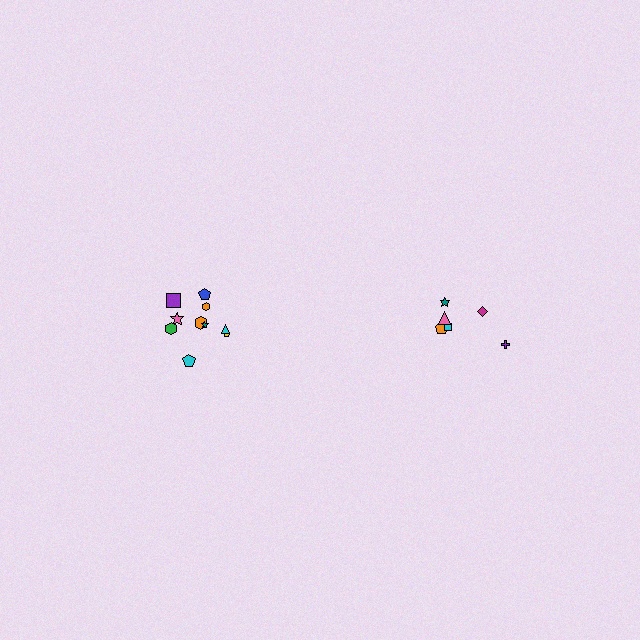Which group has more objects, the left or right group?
The left group.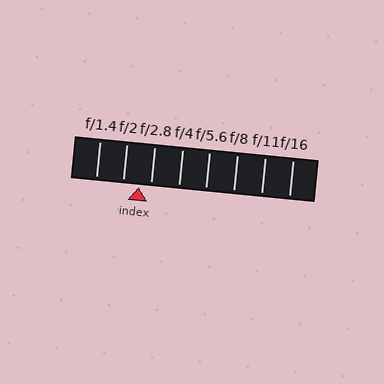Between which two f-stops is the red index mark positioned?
The index mark is between f/2 and f/2.8.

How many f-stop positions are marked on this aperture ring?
There are 8 f-stop positions marked.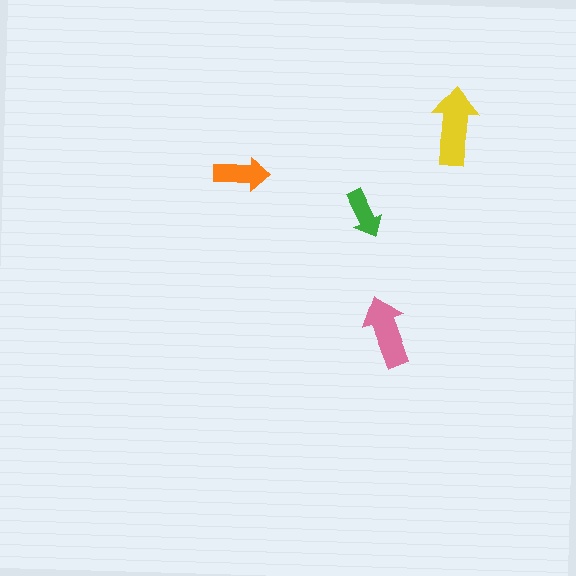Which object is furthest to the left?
The orange arrow is leftmost.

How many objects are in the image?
There are 4 objects in the image.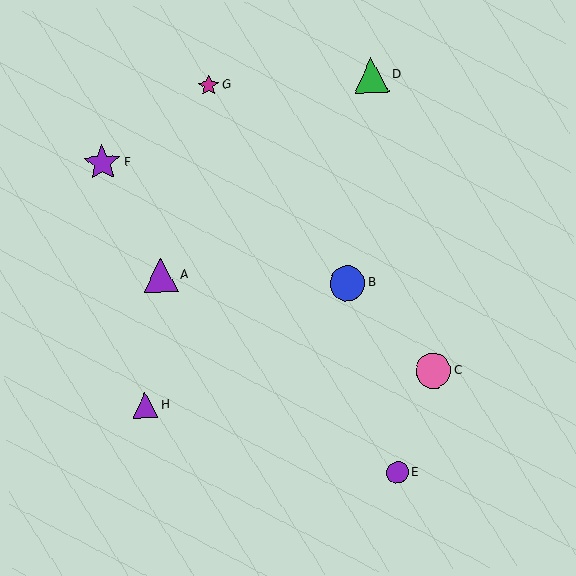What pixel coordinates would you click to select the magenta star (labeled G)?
Click at (209, 86) to select the magenta star G.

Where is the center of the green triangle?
The center of the green triangle is at (372, 75).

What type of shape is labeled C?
Shape C is a pink circle.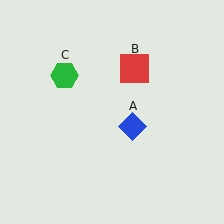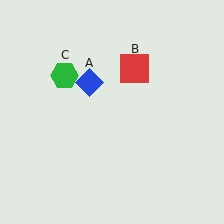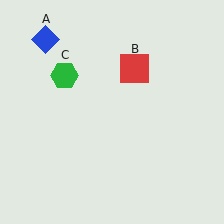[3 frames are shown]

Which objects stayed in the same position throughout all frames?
Red square (object B) and green hexagon (object C) remained stationary.